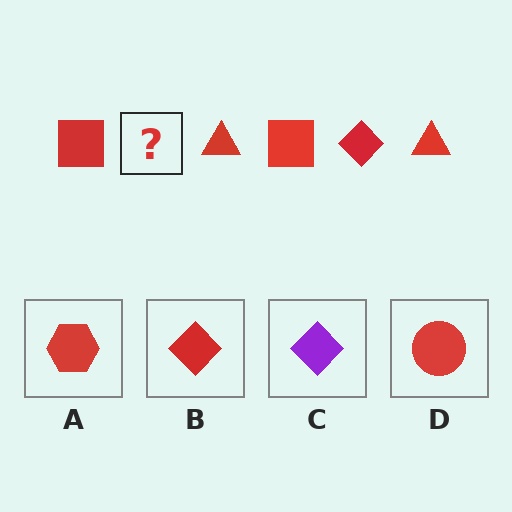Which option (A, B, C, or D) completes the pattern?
B.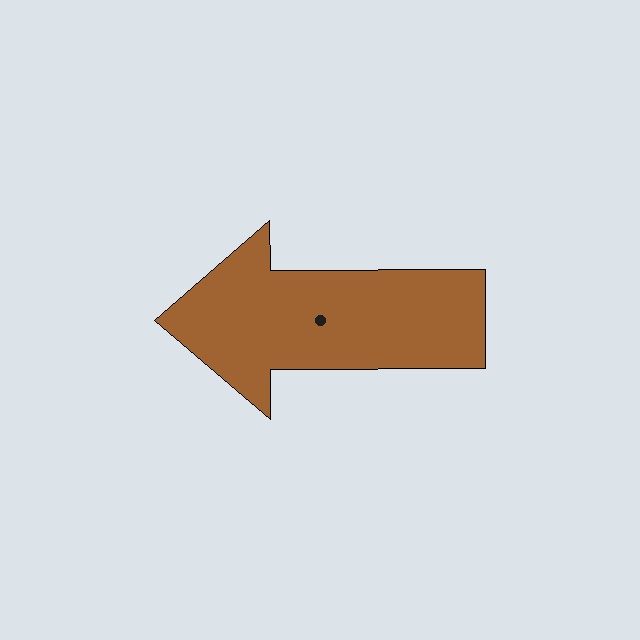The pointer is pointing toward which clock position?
Roughly 9 o'clock.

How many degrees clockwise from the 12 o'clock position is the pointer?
Approximately 270 degrees.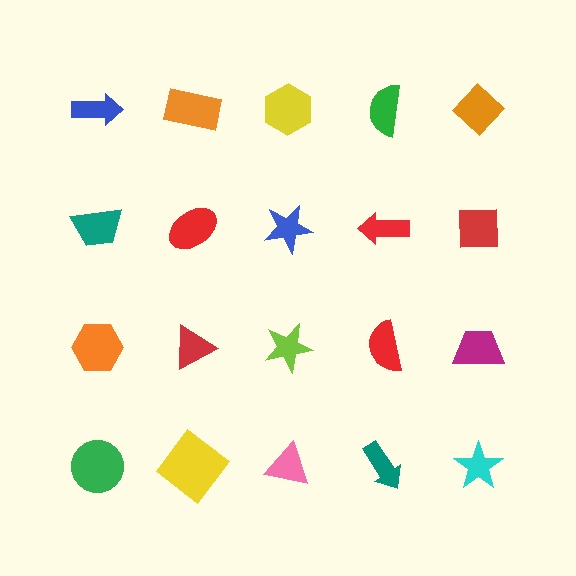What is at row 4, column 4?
A teal arrow.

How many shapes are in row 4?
5 shapes.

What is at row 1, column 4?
A green semicircle.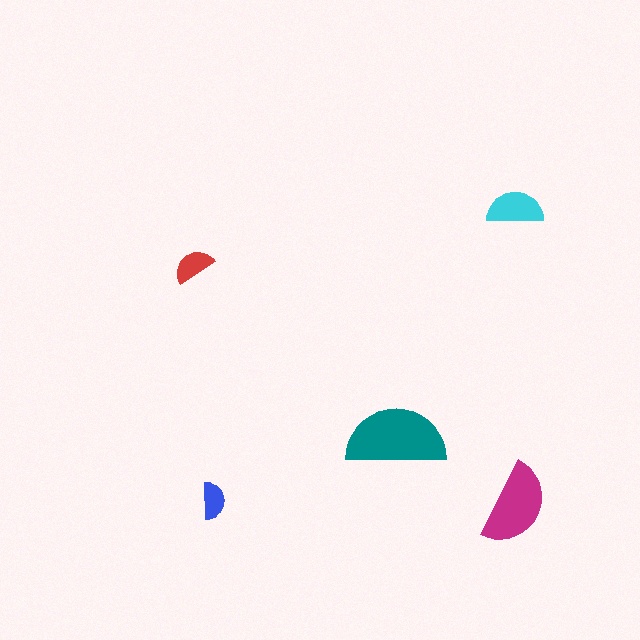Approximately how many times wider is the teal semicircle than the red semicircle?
About 2.5 times wider.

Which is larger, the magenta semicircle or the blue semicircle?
The magenta one.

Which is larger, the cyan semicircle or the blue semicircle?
The cyan one.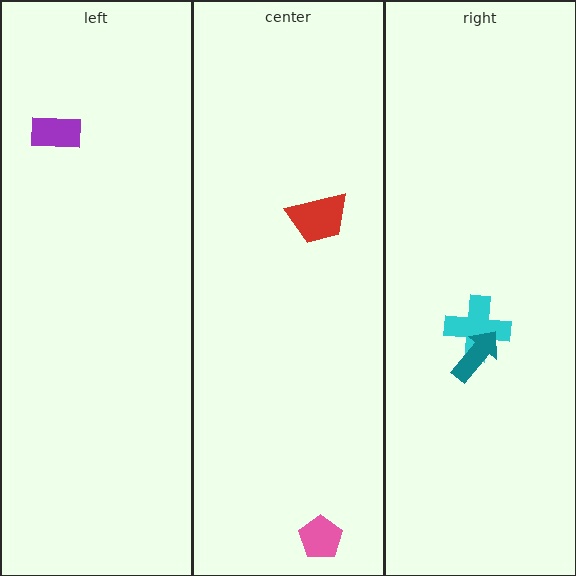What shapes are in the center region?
The red trapezoid, the pink pentagon.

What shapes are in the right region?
The cyan cross, the teal arrow.